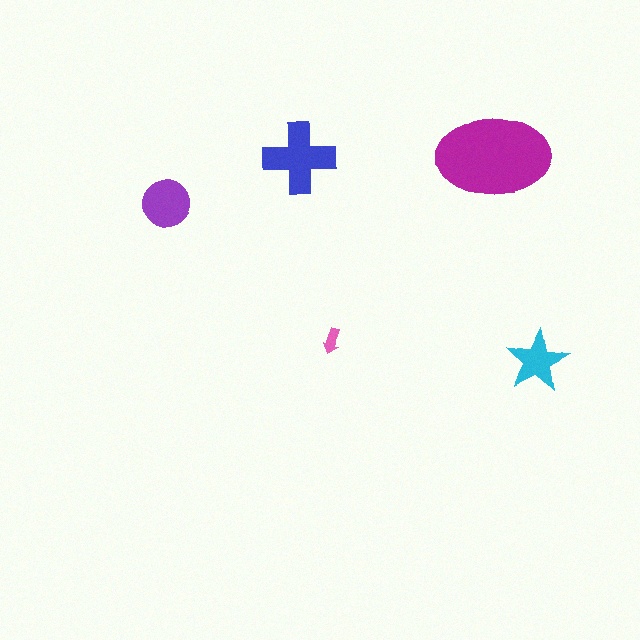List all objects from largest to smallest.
The magenta ellipse, the blue cross, the purple circle, the cyan star, the pink arrow.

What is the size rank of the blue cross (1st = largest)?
2nd.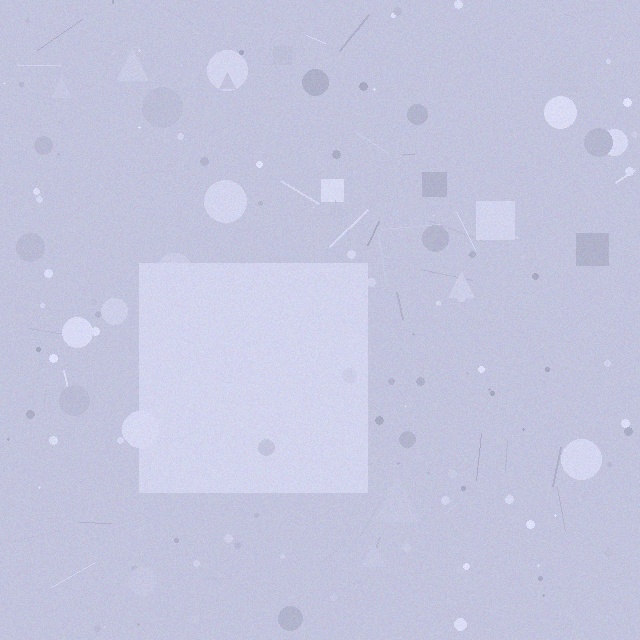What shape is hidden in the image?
A square is hidden in the image.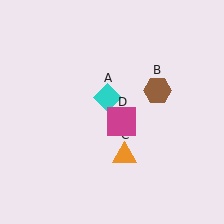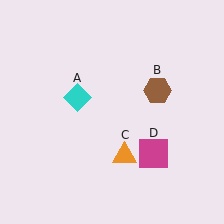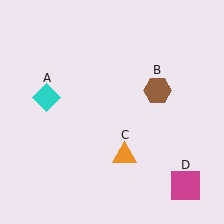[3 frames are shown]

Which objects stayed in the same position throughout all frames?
Brown hexagon (object B) and orange triangle (object C) remained stationary.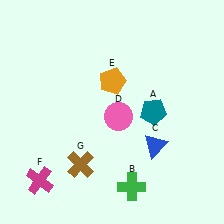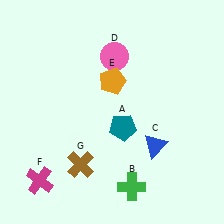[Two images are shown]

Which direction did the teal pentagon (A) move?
The teal pentagon (A) moved left.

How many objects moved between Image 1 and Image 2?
2 objects moved between the two images.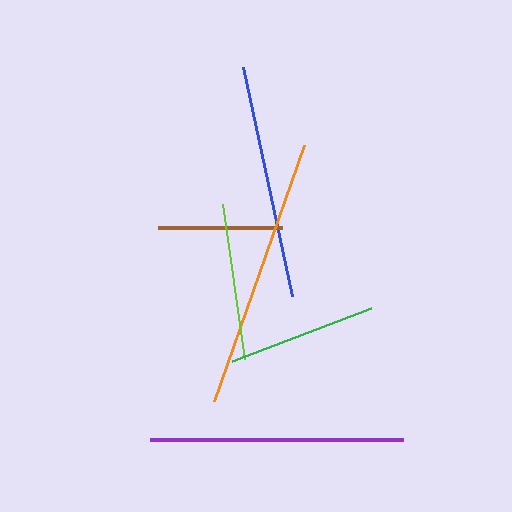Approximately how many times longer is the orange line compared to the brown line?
The orange line is approximately 2.2 times the length of the brown line.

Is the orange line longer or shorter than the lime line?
The orange line is longer than the lime line.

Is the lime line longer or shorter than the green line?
The lime line is longer than the green line.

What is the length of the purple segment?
The purple segment is approximately 253 pixels long.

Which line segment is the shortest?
The brown line is the shortest at approximately 125 pixels.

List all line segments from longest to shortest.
From longest to shortest: orange, purple, blue, lime, green, brown.